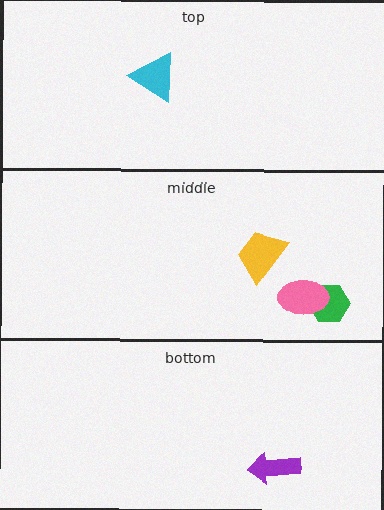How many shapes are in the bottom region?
1.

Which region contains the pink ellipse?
The middle region.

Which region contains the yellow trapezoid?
The middle region.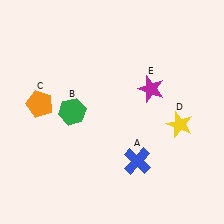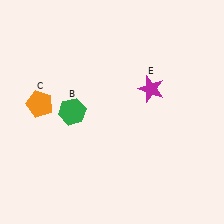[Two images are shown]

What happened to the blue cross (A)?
The blue cross (A) was removed in Image 2. It was in the bottom-right area of Image 1.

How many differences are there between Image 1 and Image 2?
There are 2 differences between the two images.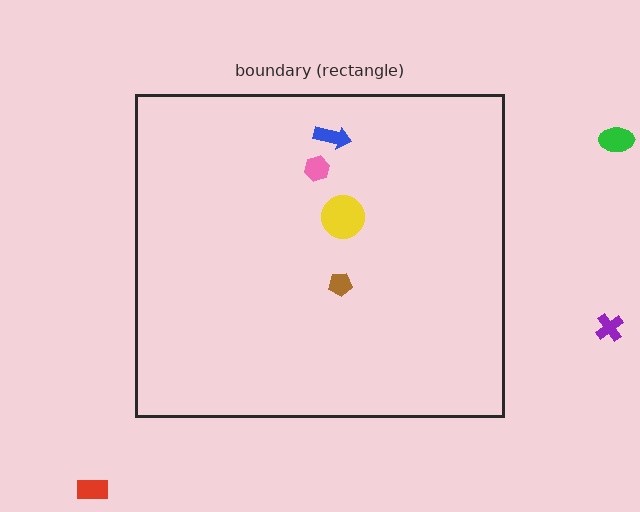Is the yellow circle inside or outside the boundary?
Inside.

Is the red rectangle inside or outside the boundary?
Outside.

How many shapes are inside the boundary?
4 inside, 3 outside.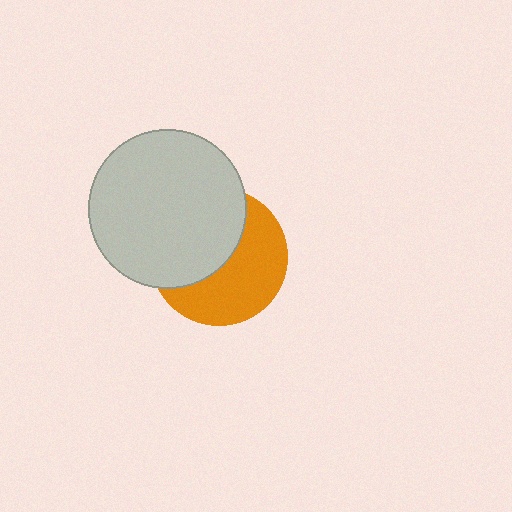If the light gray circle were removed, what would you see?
You would see the complete orange circle.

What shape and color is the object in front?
The object in front is a light gray circle.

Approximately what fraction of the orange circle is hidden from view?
Roughly 49% of the orange circle is hidden behind the light gray circle.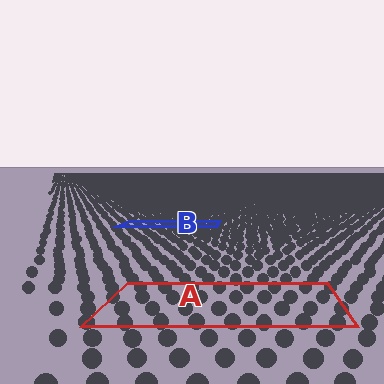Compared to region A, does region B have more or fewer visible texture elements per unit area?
Region B has more texture elements per unit area — they are packed more densely because it is farther away.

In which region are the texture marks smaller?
The texture marks are smaller in region B, because it is farther away.